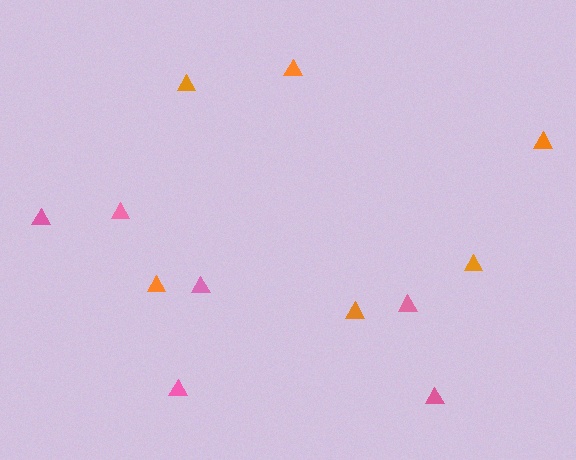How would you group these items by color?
There are 2 groups: one group of pink triangles (6) and one group of orange triangles (6).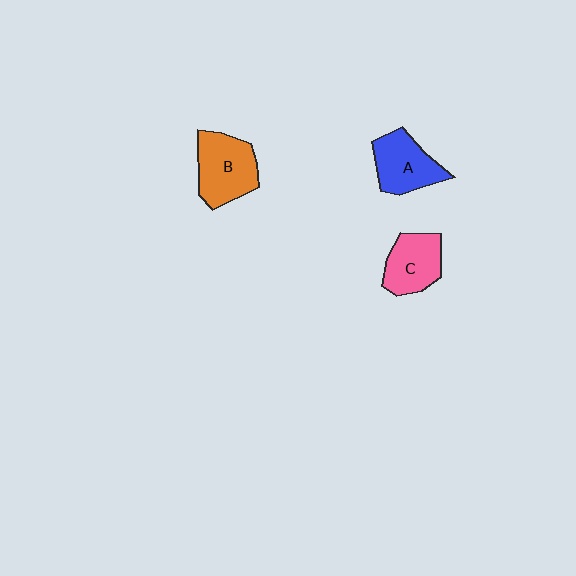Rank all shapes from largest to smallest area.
From largest to smallest: B (orange), A (blue), C (pink).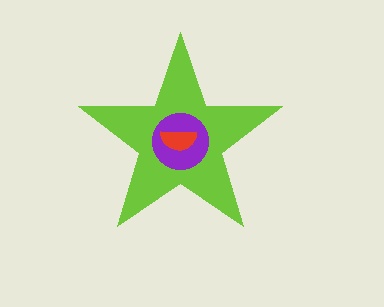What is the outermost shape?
The lime star.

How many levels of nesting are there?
3.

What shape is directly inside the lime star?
The purple circle.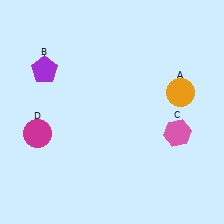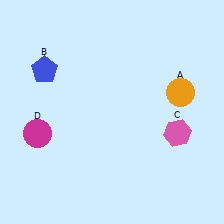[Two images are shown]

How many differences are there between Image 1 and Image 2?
There is 1 difference between the two images.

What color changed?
The pentagon (B) changed from purple in Image 1 to blue in Image 2.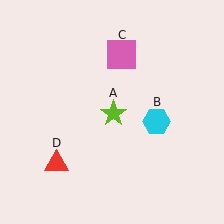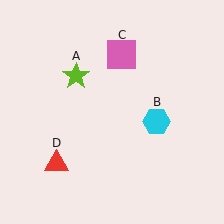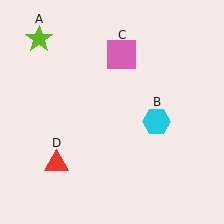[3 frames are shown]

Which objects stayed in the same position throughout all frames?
Cyan hexagon (object B) and pink square (object C) and red triangle (object D) remained stationary.